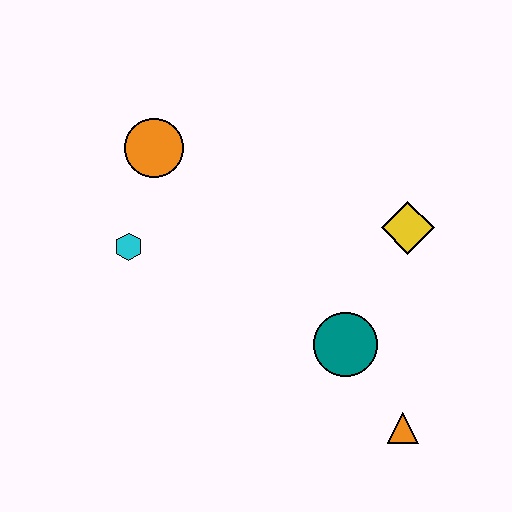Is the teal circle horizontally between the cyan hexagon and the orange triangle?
Yes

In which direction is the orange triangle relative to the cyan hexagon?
The orange triangle is to the right of the cyan hexagon.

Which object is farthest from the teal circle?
The orange circle is farthest from the teal circle.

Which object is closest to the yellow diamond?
The teal circle is closest to the yellow diamond.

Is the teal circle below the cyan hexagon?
Yes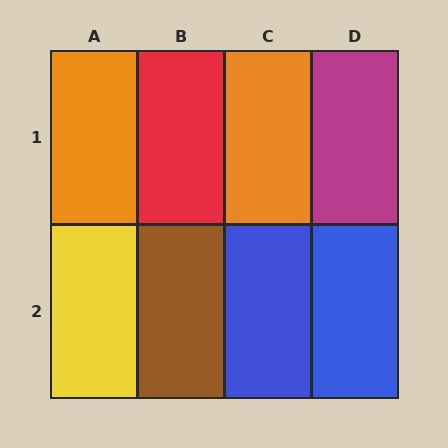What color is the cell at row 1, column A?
Orange.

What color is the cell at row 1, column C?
Orange.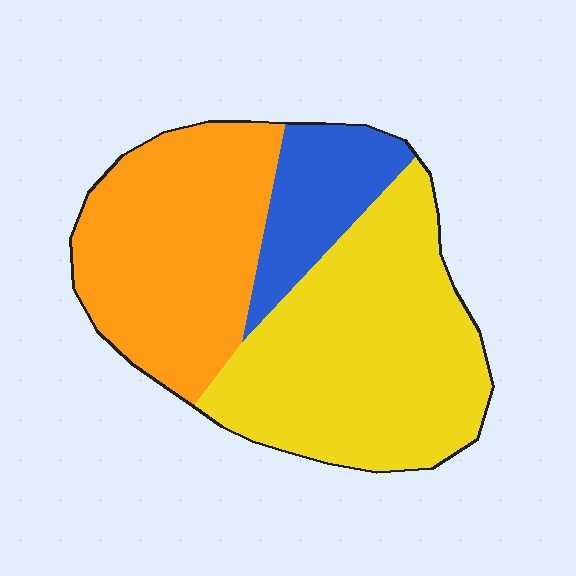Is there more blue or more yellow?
Yellow.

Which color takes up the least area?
Blue, at roughly 15%.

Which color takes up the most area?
Yellow, at roughly 50%.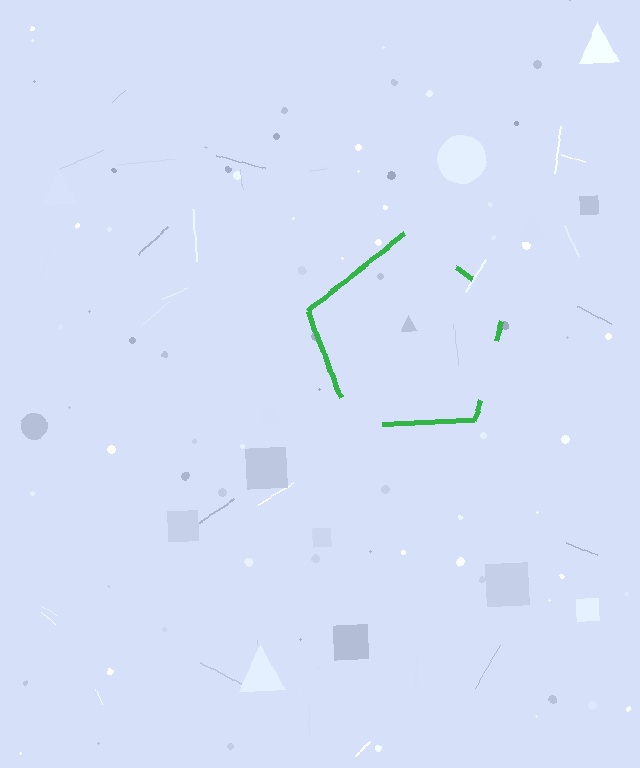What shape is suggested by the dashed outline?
The dashed outline suggests a pentagon.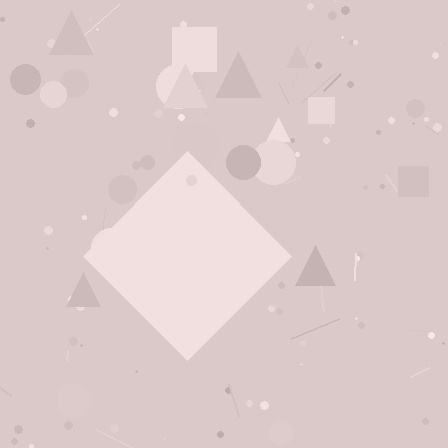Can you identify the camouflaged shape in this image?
The camouflaged shape is a diamond.